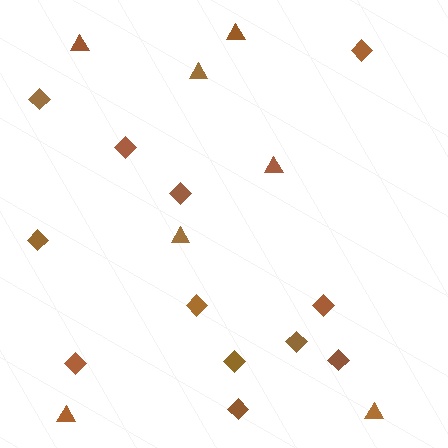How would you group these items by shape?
There are 2 groups: one group of triangles (7) and one group of diamonds (12).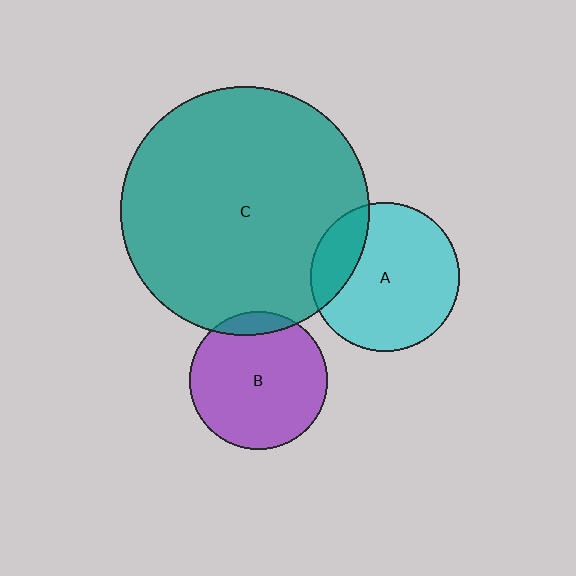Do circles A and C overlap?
Yes.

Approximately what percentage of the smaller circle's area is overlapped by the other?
Approximately 20%.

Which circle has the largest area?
Circle C (teal).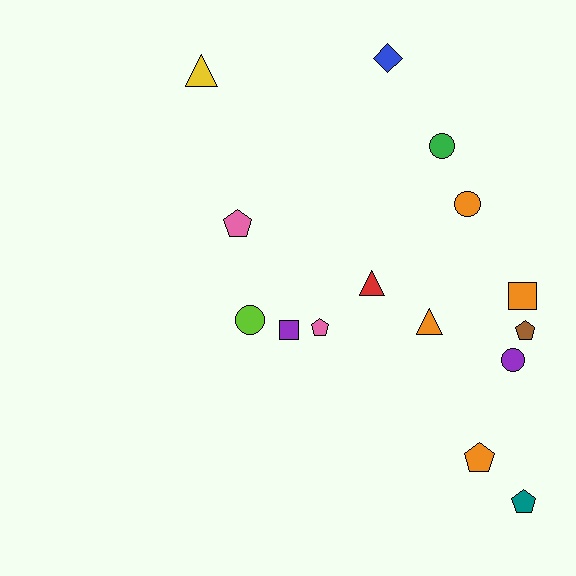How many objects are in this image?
There are 15 objects.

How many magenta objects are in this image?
There are no magenta objects.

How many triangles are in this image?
There are 3 triangles.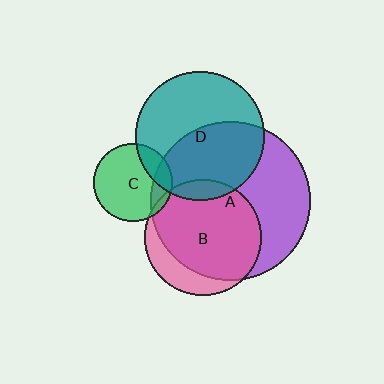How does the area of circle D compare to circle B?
Approximately 1.2 times.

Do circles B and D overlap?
Yes.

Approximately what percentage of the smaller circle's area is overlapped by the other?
Approximately 10%.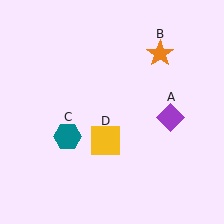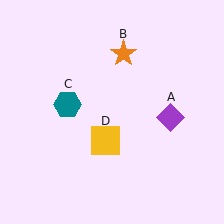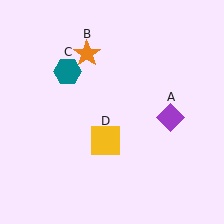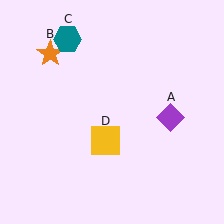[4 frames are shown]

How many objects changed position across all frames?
2 objects changed position: orange star (object B), teal hexagon (object C).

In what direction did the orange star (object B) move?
The orange star (object B) moved left.